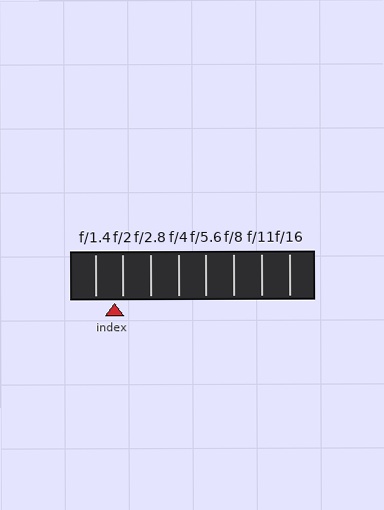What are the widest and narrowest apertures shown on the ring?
The widest aperture shown is f/1.4 and the narrowest is f/16.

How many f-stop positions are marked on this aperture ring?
There are 8 f-stop positions marked.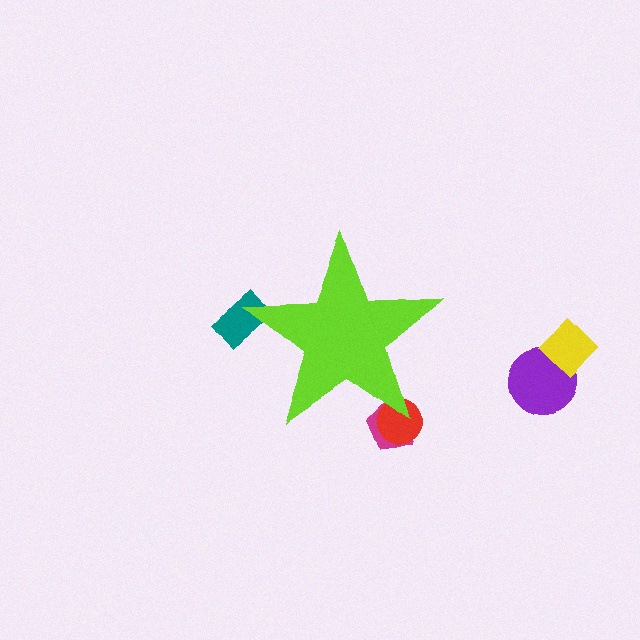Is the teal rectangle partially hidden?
Yes, the teal rectangle is partially hidden behind the lime star.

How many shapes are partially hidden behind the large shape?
3 shapes are partially hidden.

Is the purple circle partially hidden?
No, the purple circle is fully visible.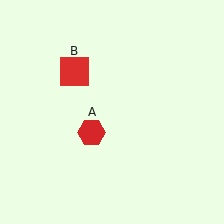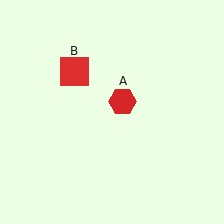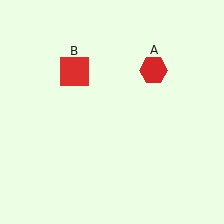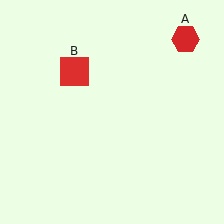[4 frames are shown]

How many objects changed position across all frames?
1 object changed position: red hexagon (object A).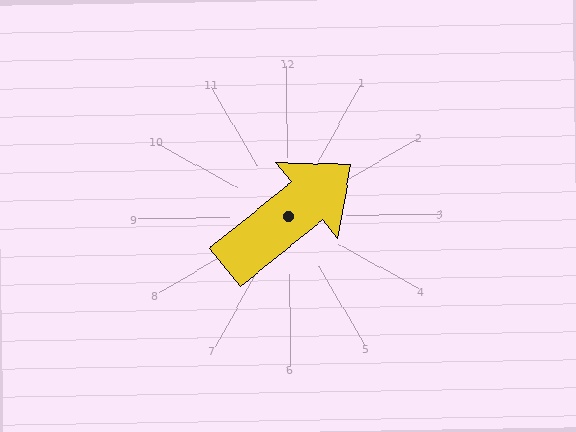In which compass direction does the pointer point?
Northeast.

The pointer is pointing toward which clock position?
Roughly 2 o'clock.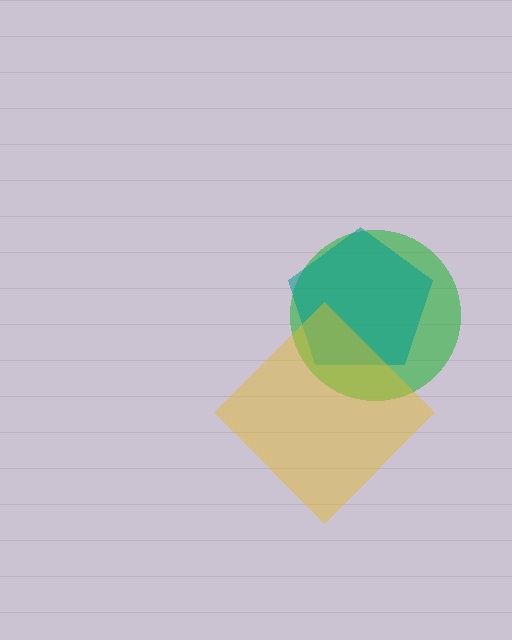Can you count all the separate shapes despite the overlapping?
Yes, there are 3 separate shapes.